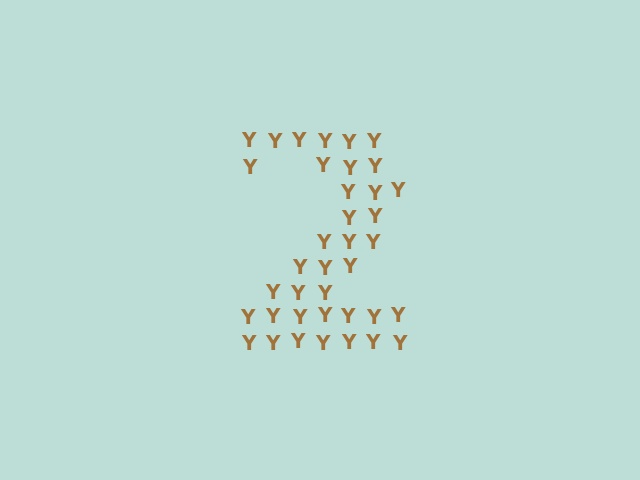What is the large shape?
The large shape is the digit 2.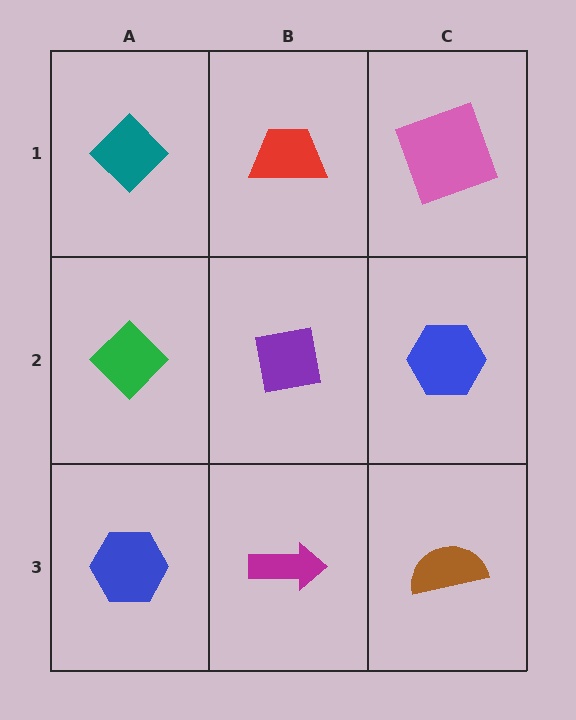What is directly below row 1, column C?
A blue hexagon.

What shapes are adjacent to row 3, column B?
A purple square (row 2, column B), a blue hexagon (row 3, column A), a brown semicircle (row 3, column C).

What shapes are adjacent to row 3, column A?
A green diamond (row 2, column A), a magenta arrow (row 3, column B).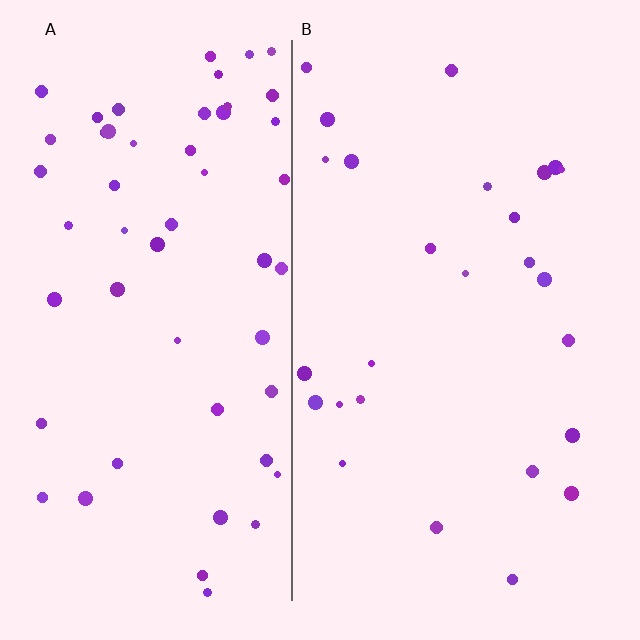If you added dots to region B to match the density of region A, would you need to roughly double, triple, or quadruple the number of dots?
Approximately double.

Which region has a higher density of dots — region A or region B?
A (the left).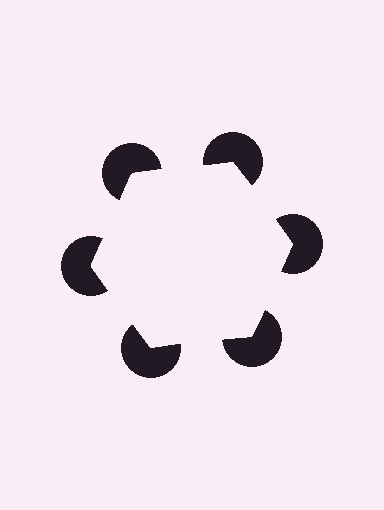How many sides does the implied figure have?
6 sides.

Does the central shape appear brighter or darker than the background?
It typically appears slightly brighter than the background, even though no actual brightness change is drawn.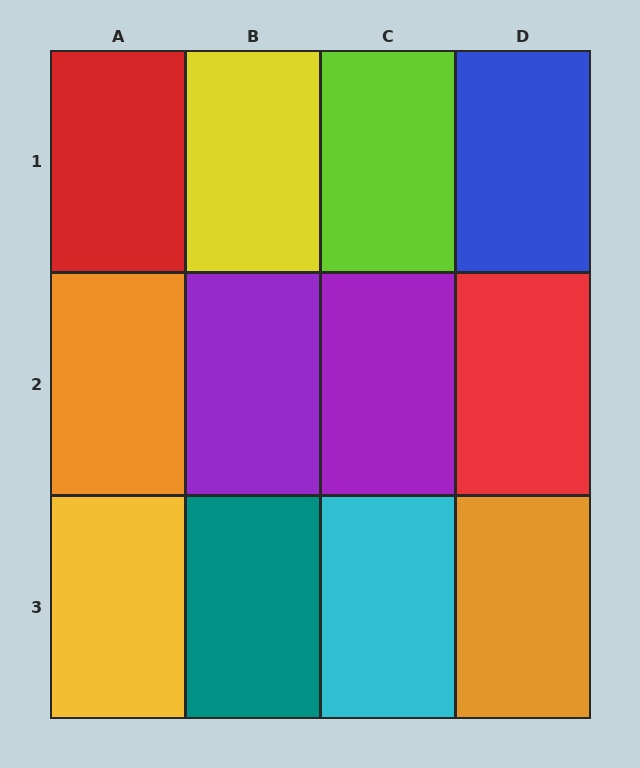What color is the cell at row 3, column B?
Teal.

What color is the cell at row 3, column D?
Orange.